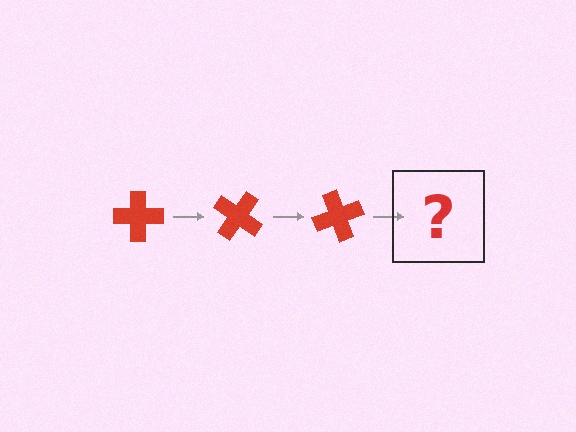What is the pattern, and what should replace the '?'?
The pattern is that the cross rotates 35 degrees each step. The '?' should be a red cross rotated 105 degrees.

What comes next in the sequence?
The next element should be a red cross rotated 105 degrees.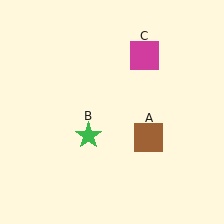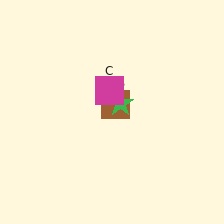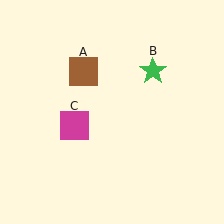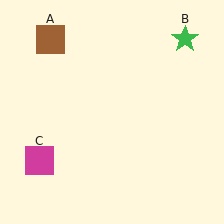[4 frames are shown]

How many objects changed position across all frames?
3 objects changed position: brown square (object A), green star (object B), magenta square (object C).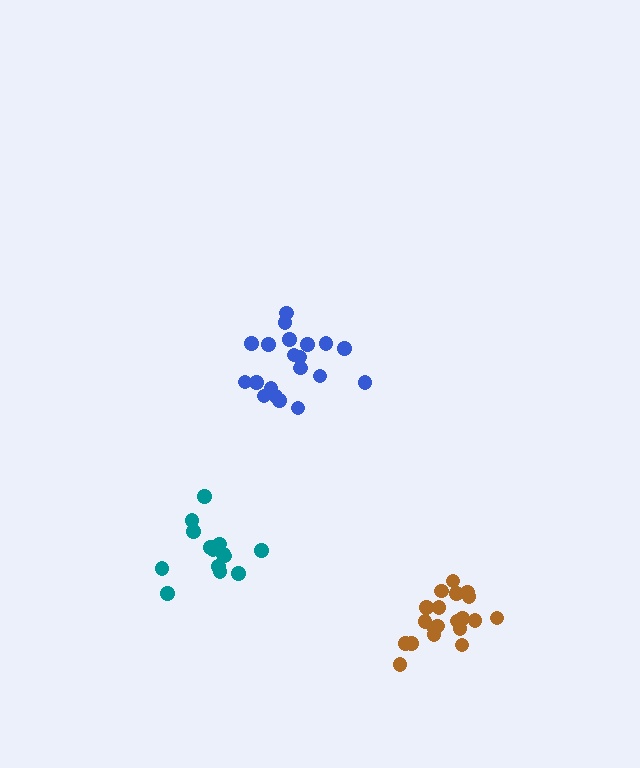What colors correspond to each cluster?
The clusters are colored: blue, teal, brown.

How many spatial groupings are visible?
There are 3 spatial groupings.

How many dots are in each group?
Group 1: 20 dots, Group 2: 14 dots, Group 3: 20 dots (54 total).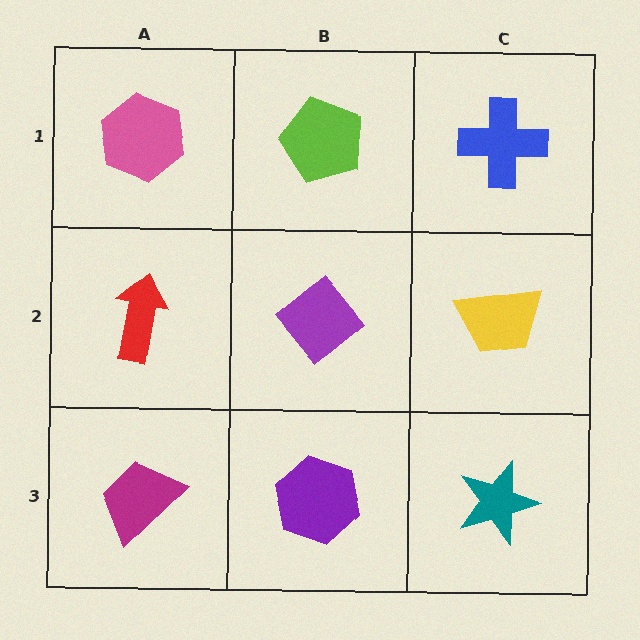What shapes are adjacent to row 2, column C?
A blue cross (row 1, column C), a teal star (row 3, column C), a purple diamond (row 2, column B).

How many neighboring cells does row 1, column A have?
2.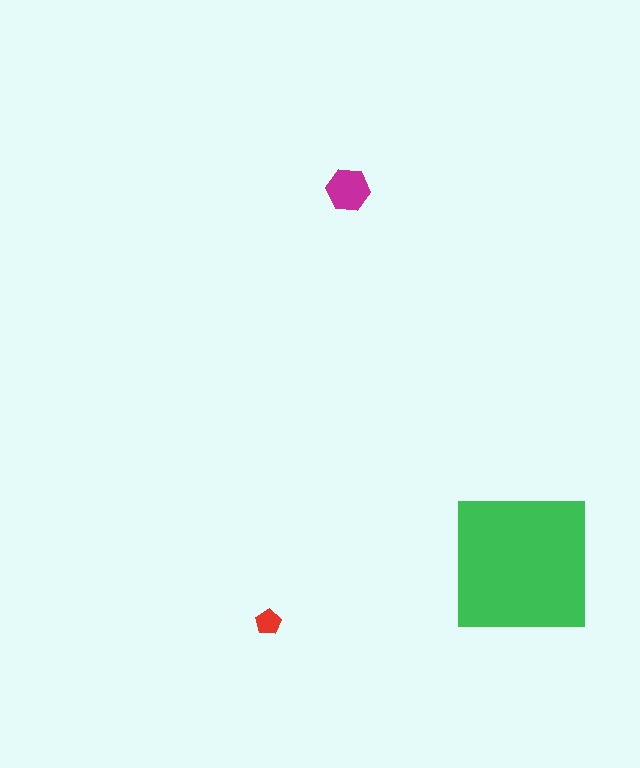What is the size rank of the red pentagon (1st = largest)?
3rd.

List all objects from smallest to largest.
The red pentagon, the magenta hexagon, the green square.